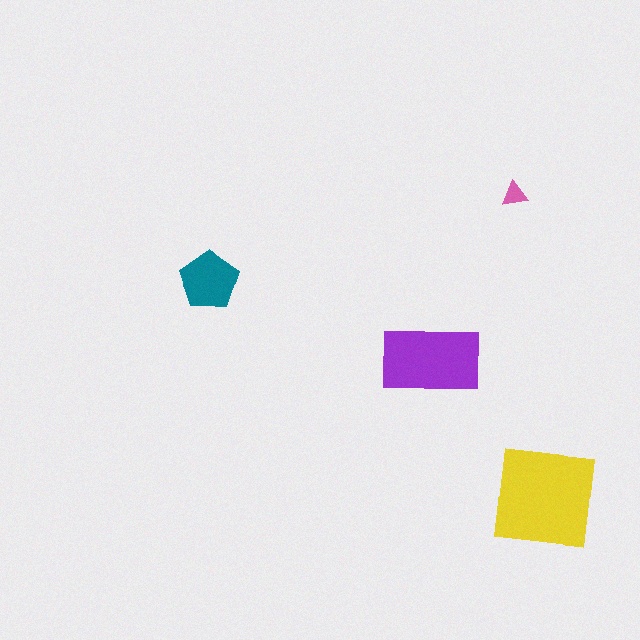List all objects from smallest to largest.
The pink triangle, the teal pentagon, the purple rectangle, the yellow square.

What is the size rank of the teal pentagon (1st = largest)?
3rd.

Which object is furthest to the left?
The teal pentagon is leftmost.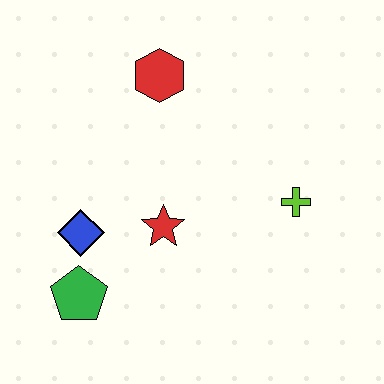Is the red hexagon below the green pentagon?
No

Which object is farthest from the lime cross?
The green pentagon is farthest from the lime cross.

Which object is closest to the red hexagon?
The red star is closest to the red hexagon.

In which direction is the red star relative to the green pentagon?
The red star is to the right of the green pentagon.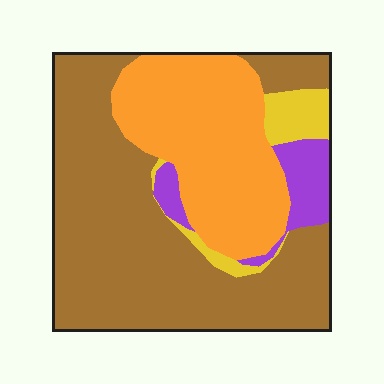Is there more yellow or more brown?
Brown.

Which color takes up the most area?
Brown, at roughly 55%.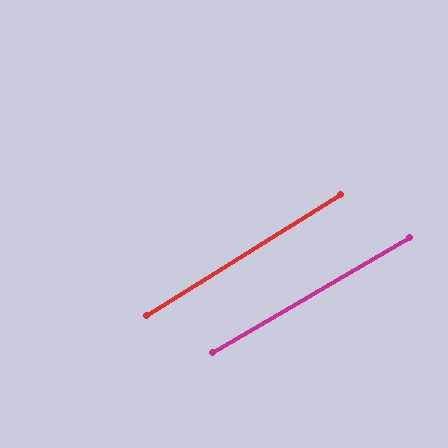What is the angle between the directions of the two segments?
Approximately 2 degrees.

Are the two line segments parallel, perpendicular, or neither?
Parallel — their directions differ by only 1.5°.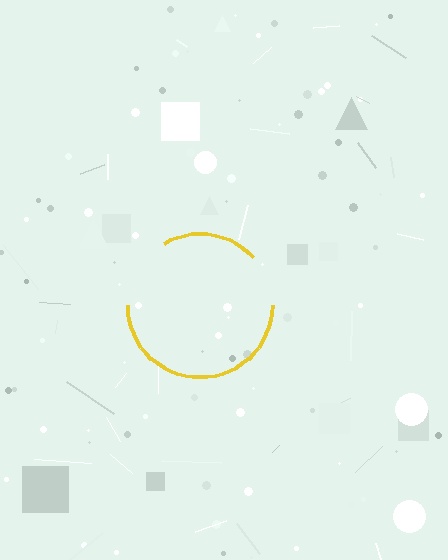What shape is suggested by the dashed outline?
The dashed outline suggests a circle.